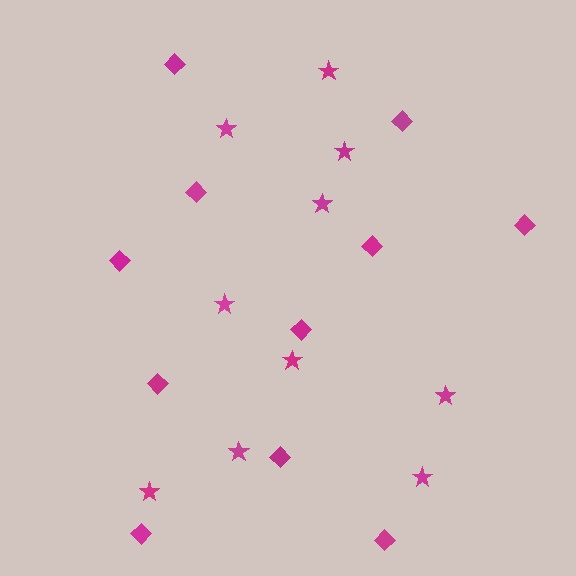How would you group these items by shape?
There are 2 groups: one group of stars (10) and one group of diamonds (11).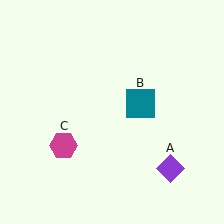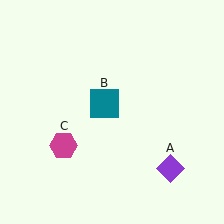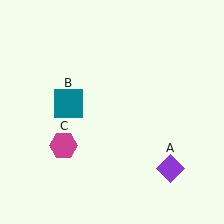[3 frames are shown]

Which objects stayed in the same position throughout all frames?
Purple diamond (object A) and magenta hexagon (object C) remained stationary.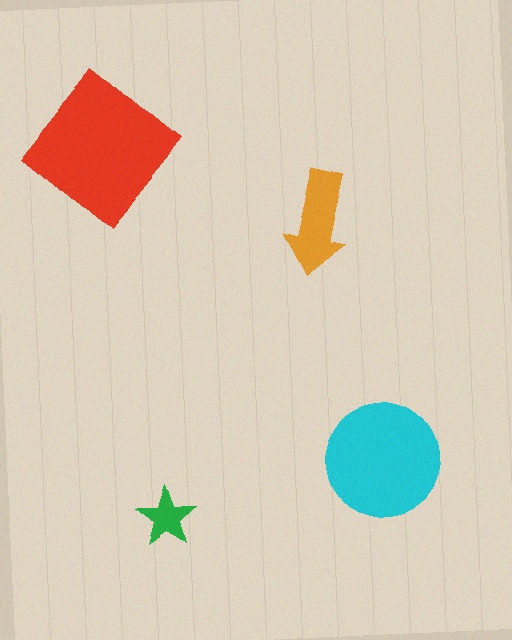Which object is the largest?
The red diamond.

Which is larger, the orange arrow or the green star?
The orange arrow.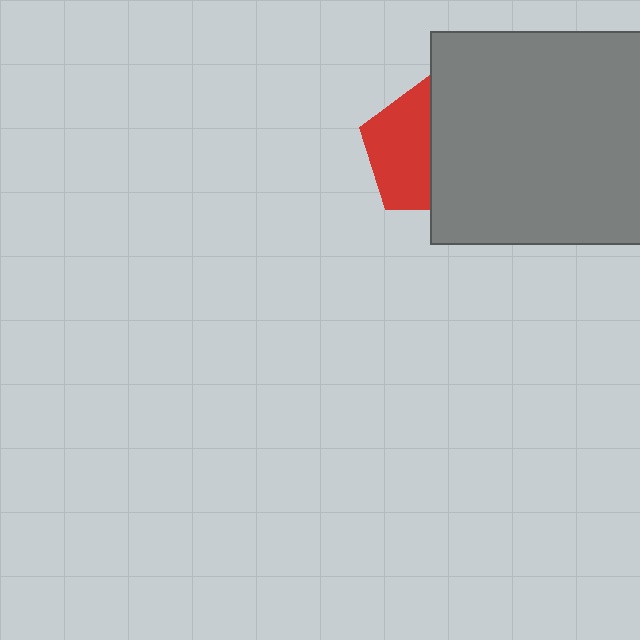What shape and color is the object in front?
The object in front is a gray square.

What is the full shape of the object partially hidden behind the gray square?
The partially hidden object is a red pentagon.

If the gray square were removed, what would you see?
You would see the complete red pentagon.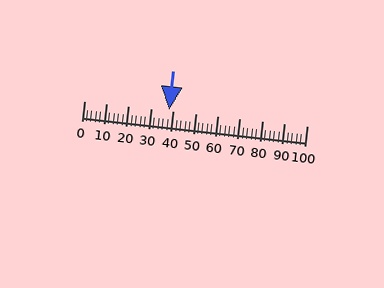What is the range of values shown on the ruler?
The ruler shows values from 0 to 100.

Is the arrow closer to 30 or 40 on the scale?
The arrow is closer to 40.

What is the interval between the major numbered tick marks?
The major tick marks are spaced 10 units apart.